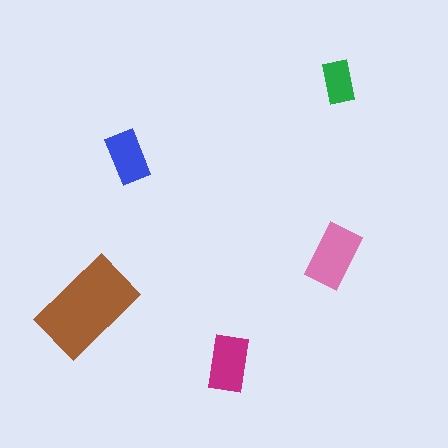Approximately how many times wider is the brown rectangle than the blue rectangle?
About 2 times wider.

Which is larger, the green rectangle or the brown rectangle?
The brown one.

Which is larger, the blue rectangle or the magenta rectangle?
The magenta one.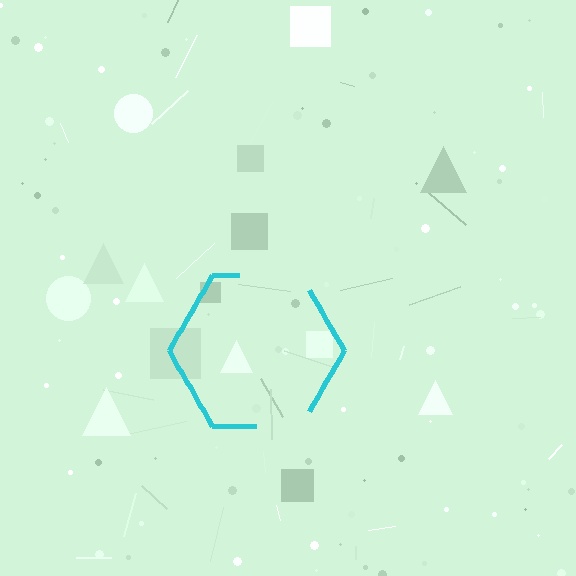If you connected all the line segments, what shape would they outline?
They would outline a hexagon.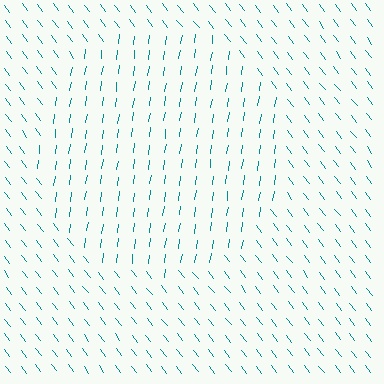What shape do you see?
I see a circle.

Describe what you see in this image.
The image is filled with small teal line segments. A circle region in the image has lines oriented differently from the surrounding lines, creating a visible texture boundary.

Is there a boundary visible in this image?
Yes, there is a texture boundary formed by a change in line orientation.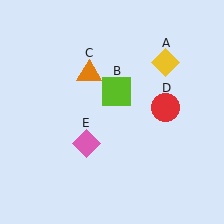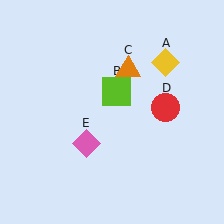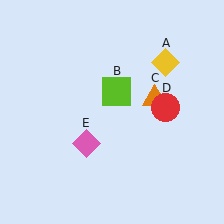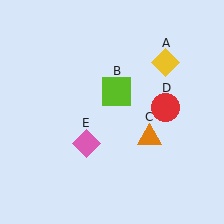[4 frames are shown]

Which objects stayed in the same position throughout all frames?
Yellow diamond (object A) and lime square (object B) and red circle (object D) and pink diamond (object E) remained stationary.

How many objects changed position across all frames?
1 object changed position: orange triangle (object C).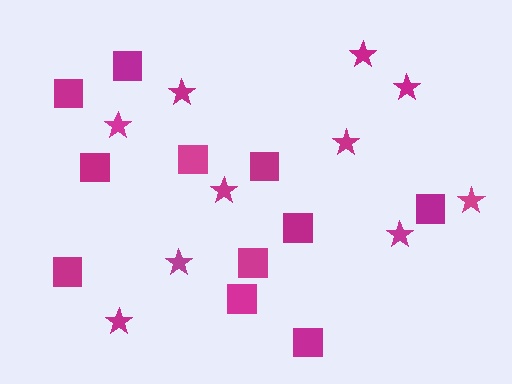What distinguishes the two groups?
There are 2 groups: one group of squares (11) and one group of stars (10).